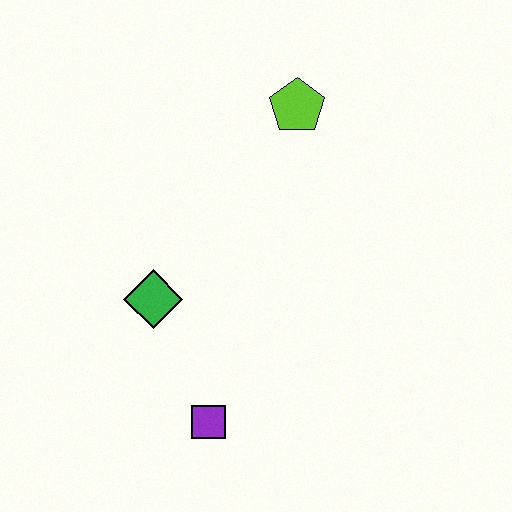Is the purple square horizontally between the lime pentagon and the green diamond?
Yes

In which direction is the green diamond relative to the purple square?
The green diamond is above the purple square.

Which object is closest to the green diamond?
The purple square is closest to the green diamond.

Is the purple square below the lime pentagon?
Yes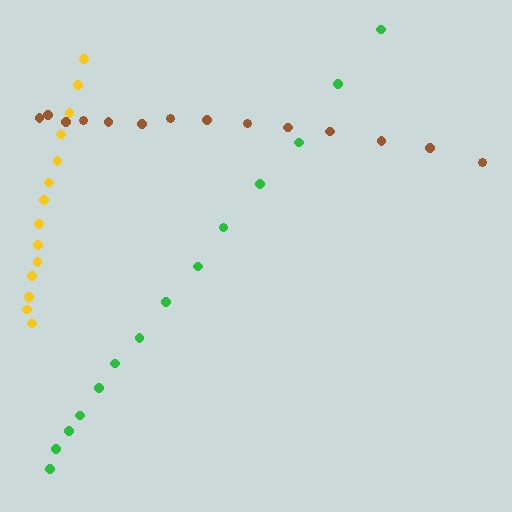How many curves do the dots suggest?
There are 3 distinct paths.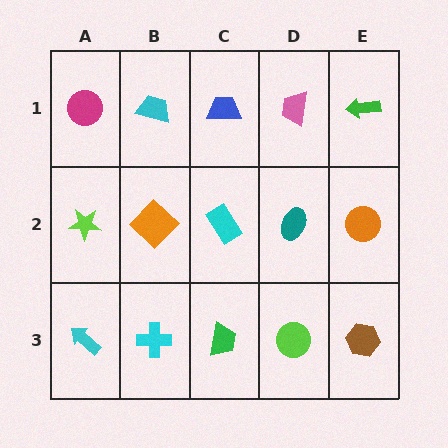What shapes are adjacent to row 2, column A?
A magenta circle (row 1, column A), a cyan arrow (row 3, column A), an orange diamond (row 2, column B).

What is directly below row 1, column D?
A teal ellipse.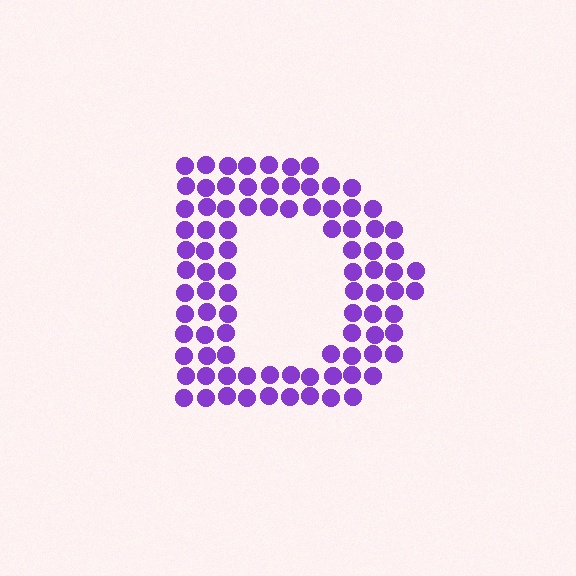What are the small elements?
The small elements are circles.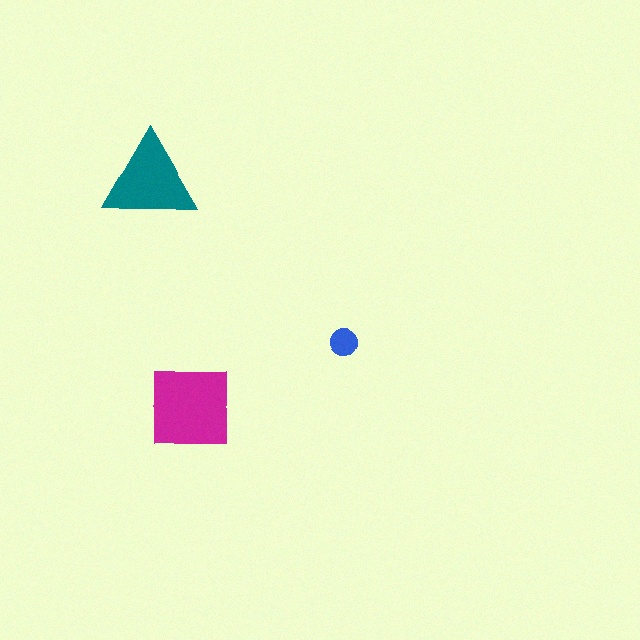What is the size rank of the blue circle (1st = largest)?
3rd.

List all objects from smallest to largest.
The blue circle, the teal triangle, the magenta square.